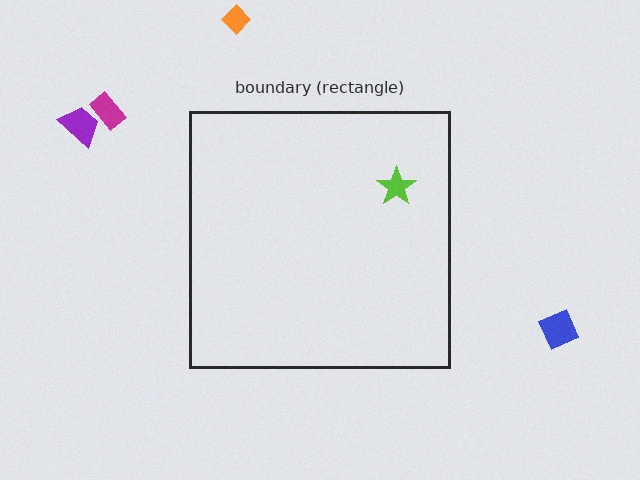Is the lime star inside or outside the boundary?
Inside.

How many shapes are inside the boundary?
1 inside, 4 outside.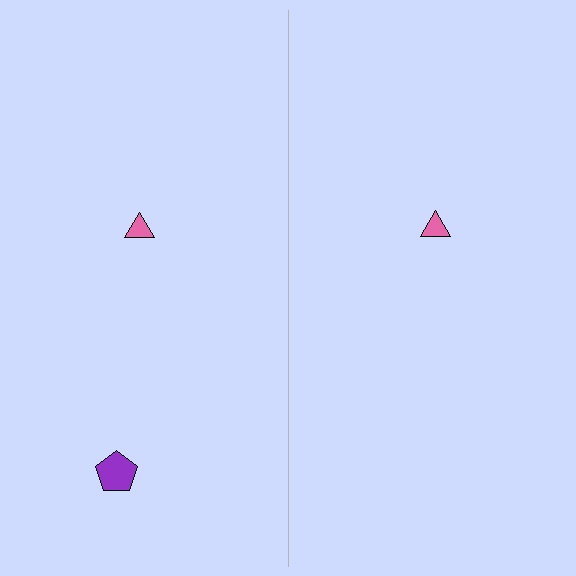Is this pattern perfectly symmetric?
No, the pattern is not perfectly symmetric. A purple pentagon is missing from the right side.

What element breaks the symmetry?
A purple pentagon is missing from the right side.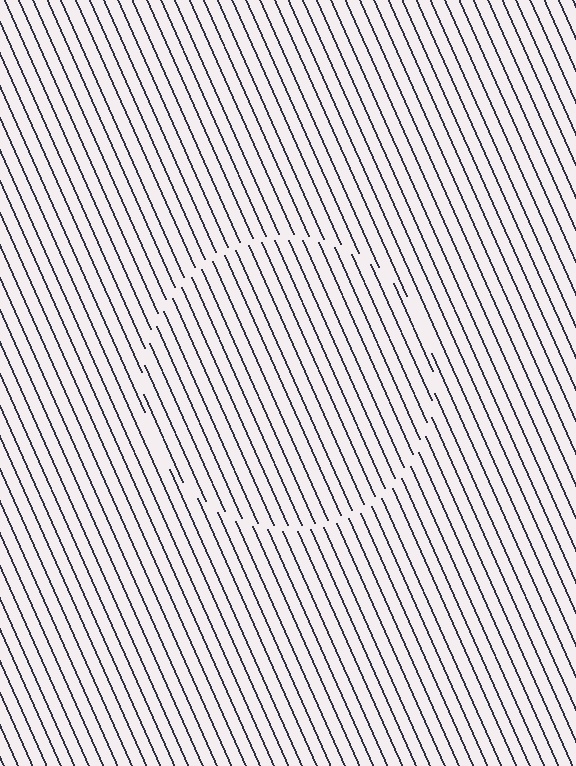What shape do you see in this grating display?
An illusory circle. The interior of the shape contains the same grating, shifted by half a period — the contour is defined by the phase discontinuity where line-ends from the inner and outer gratings abut.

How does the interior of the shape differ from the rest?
The interior of the shape contains the same grating, shifted by half a period — the contour is defined by the phase discontinuity where line-ends from the inner and outer gratings abut.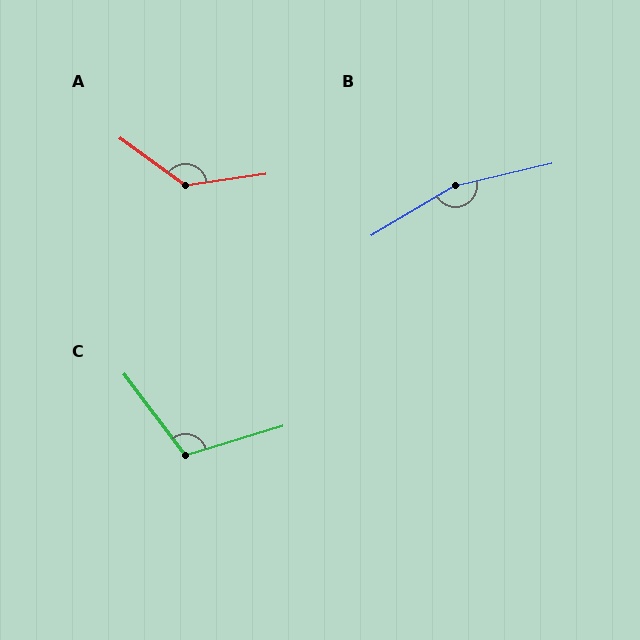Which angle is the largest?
B, at approximately 162 degrees.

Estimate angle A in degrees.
Approximately 136 degrees.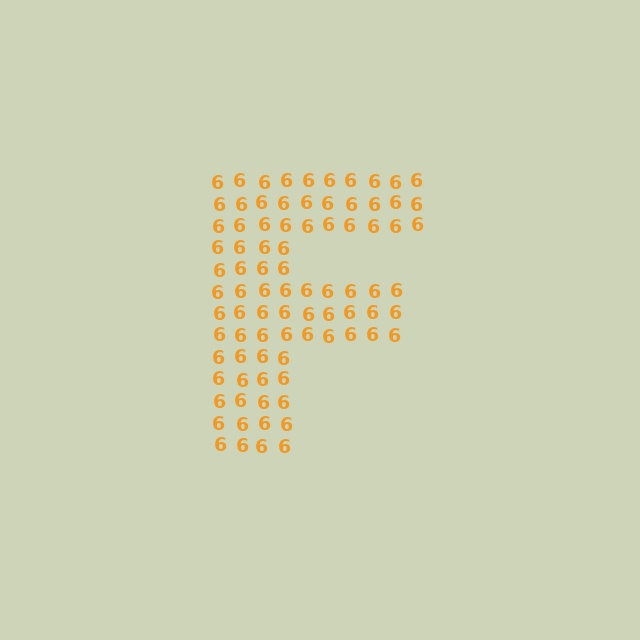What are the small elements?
The small elements are digit 6's.